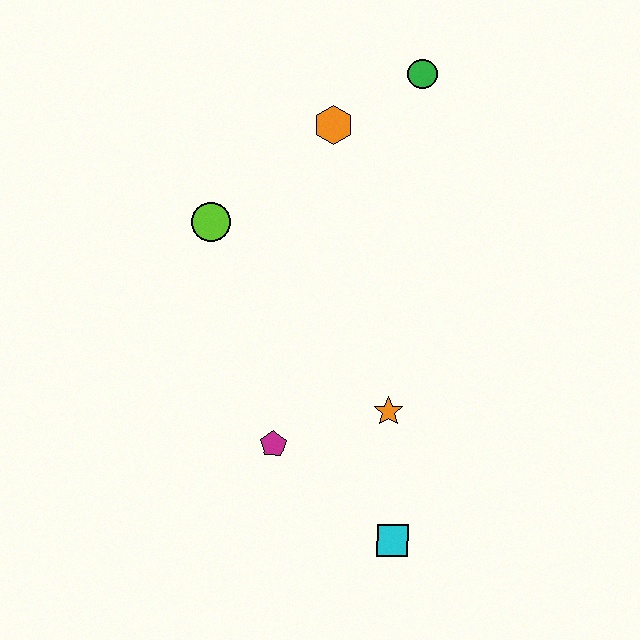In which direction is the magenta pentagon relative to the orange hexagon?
The magenta pentagon is below the orange hexagon.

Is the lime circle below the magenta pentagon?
No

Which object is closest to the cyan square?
The orange star is closest to the cyan square.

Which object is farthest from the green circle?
The cyan square is farthest from the green circle.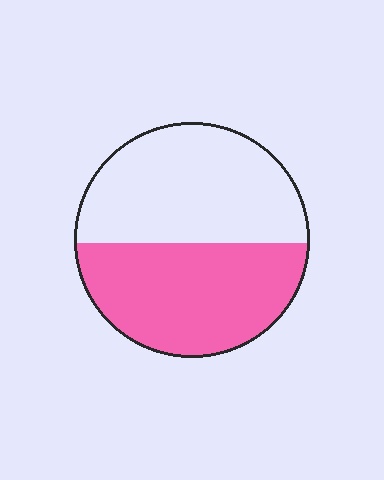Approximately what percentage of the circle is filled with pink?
Approximately 50%.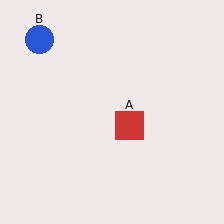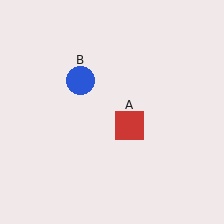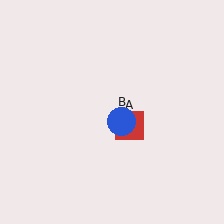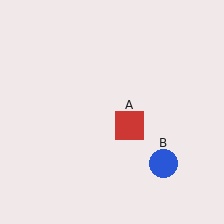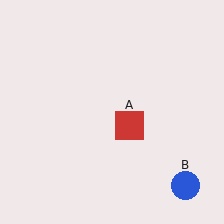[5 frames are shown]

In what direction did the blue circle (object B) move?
The blue circle (object B) moved down and to the right.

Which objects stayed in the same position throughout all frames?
Red square (object A) remained stationary.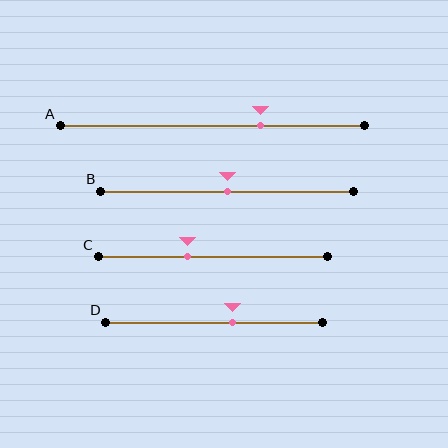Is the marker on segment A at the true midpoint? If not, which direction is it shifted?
No, the marker on segment A is shifted to the right by about 16% of the segment length.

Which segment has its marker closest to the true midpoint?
Segment B has its marker closest to the true midpoint.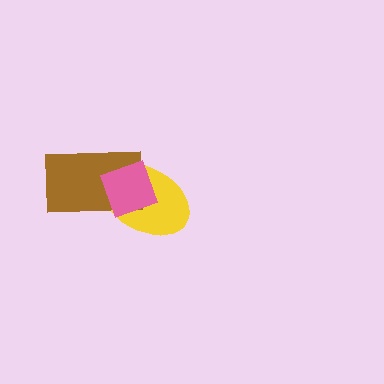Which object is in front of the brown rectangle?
The pink diamond is in front of the brown rectangle.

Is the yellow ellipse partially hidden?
Yes, it is partially covered by another shape.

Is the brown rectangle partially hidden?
Yes, it is partially covered by another shape.